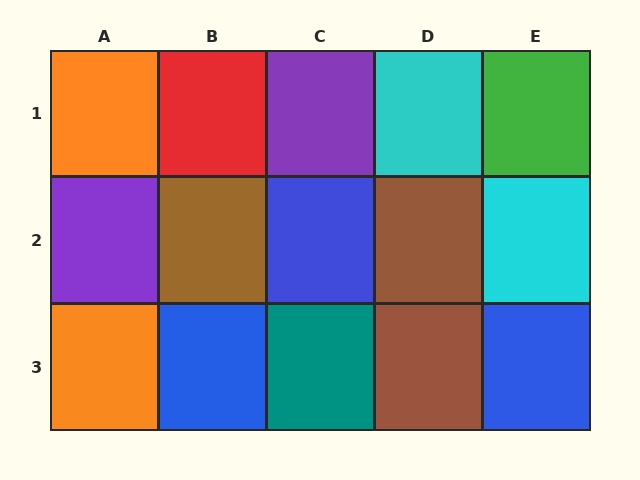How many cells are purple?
2 cells are purple.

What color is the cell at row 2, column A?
Purple.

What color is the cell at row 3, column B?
Blue.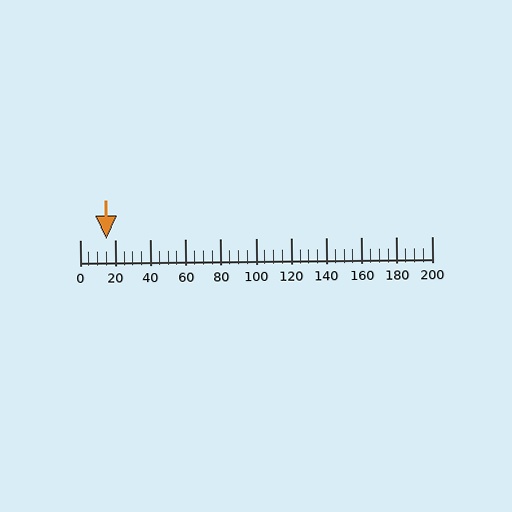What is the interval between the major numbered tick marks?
The major tick marks are spaced 20 units apart.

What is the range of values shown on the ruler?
The ruler shows values from 0 to 200.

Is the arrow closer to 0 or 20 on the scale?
The arrow is closer to 20.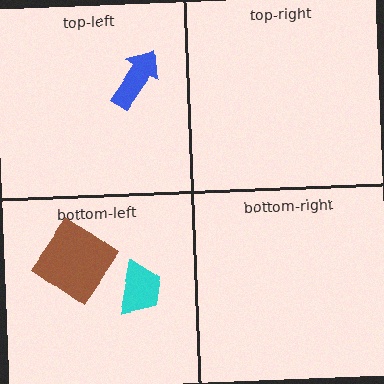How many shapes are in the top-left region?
1.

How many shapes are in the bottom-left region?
2.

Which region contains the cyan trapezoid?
The bottom-left region.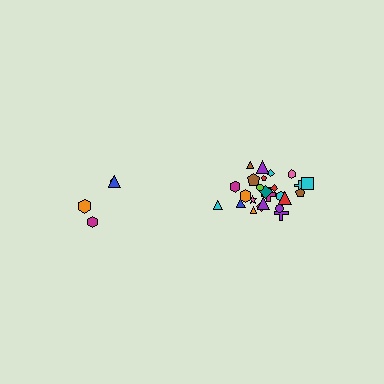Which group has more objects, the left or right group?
The right group.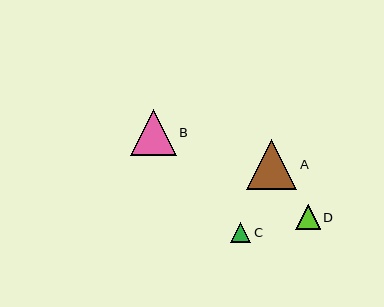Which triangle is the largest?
Triangle A is the largest with a size of approximately 50 pixels.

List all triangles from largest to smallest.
From largest to smallest: A, B, D, C.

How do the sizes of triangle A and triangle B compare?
Triangle A and triangle B are approximately the same size.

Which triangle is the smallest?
Triangle C is the smallest with a size of approximately 20 pixels.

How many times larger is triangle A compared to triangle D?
Triangle A is approximately 2.0 times the size of triangle D.